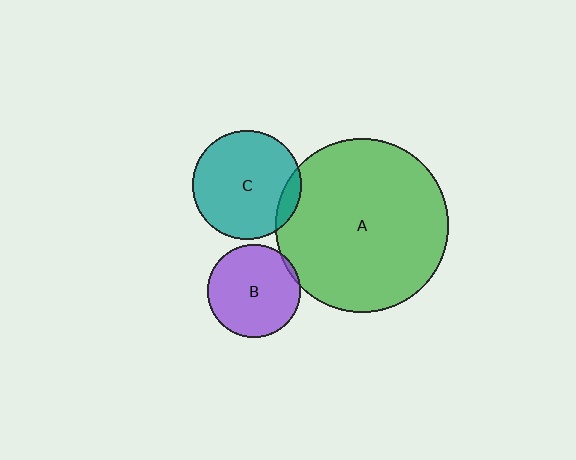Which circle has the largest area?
Circle A (green).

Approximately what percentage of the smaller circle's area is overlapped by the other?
Approximately 5%.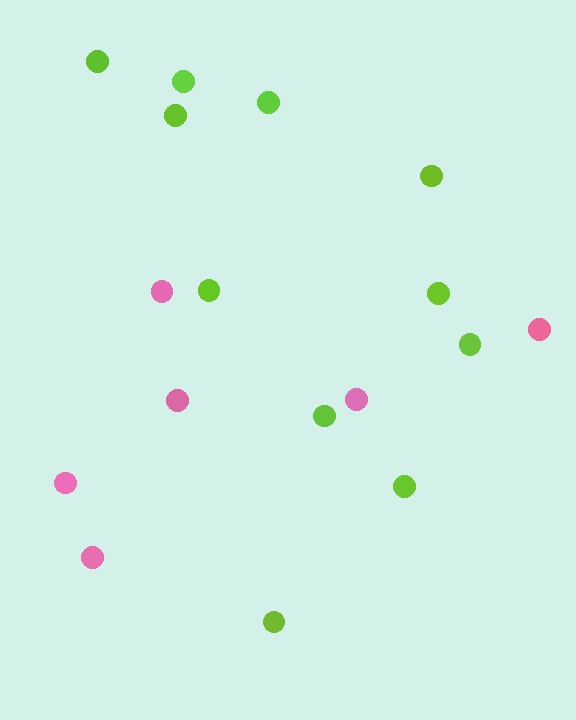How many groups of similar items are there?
There are 2 groups: one group of lime circles (11) and one group of pink circles (6).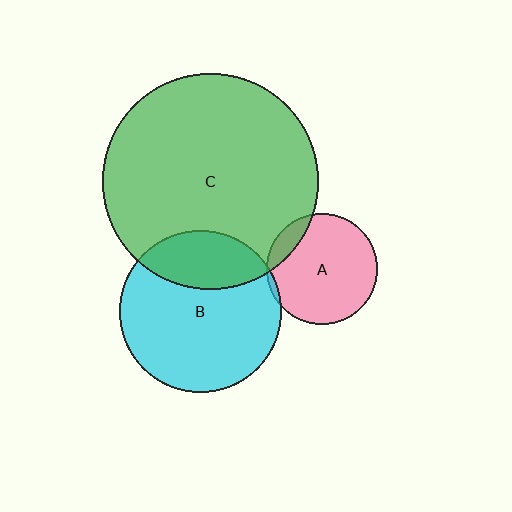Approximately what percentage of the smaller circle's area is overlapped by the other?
Approximately 10%.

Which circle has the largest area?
Circle C (green).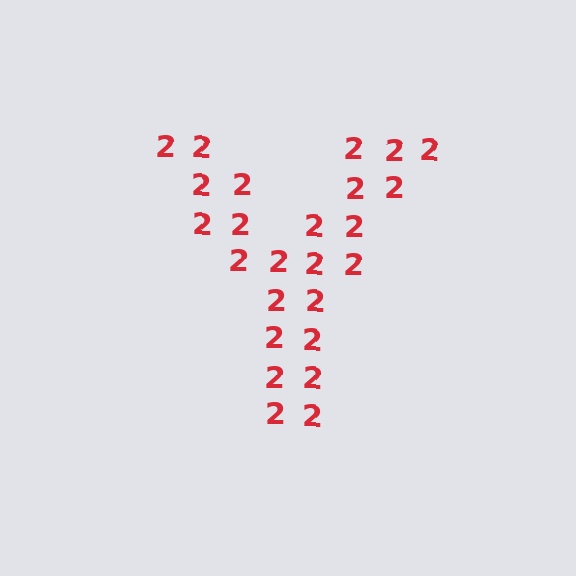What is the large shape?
The large shape is the letter Y.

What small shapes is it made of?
It is made of small digit 2's.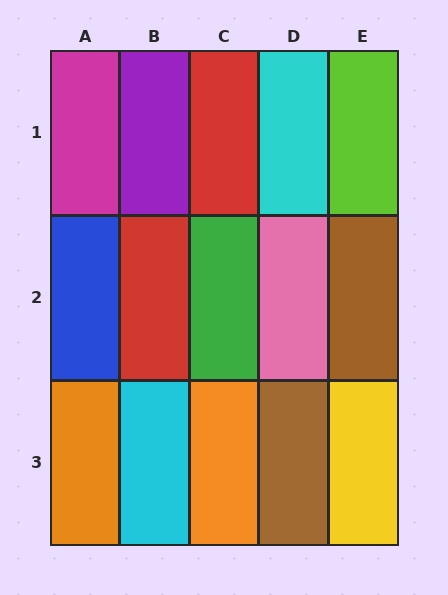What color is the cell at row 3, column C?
Orange.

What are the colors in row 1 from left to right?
Magenta, purple, red, cyan, lime.